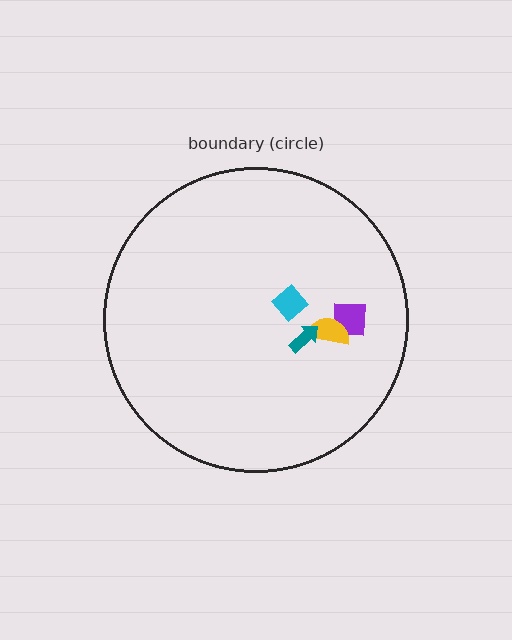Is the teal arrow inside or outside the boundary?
Inside.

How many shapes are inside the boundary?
4 inside, 0 outside.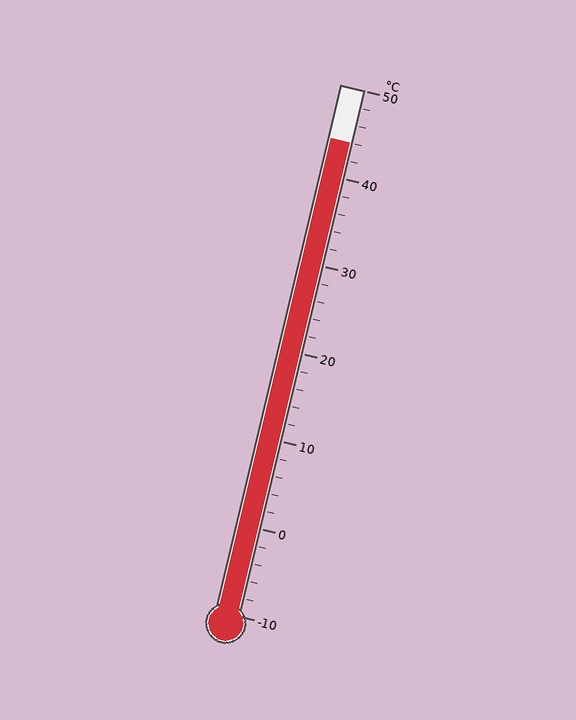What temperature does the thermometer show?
The thermometer shows approximately 44°C.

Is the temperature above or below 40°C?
The temperature is above 40°C.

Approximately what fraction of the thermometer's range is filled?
The thermometer is filled to approximately 90% of its range.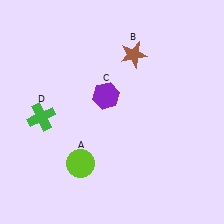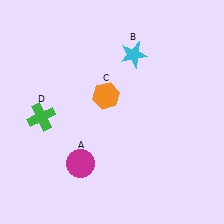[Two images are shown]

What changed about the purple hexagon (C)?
In Image 1, C is purple. In Image 2, it changed to orange.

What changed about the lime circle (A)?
In Image 1, A is lime. In Image 2, it changed to magenta.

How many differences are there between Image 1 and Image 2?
There are 3 differences between the two images.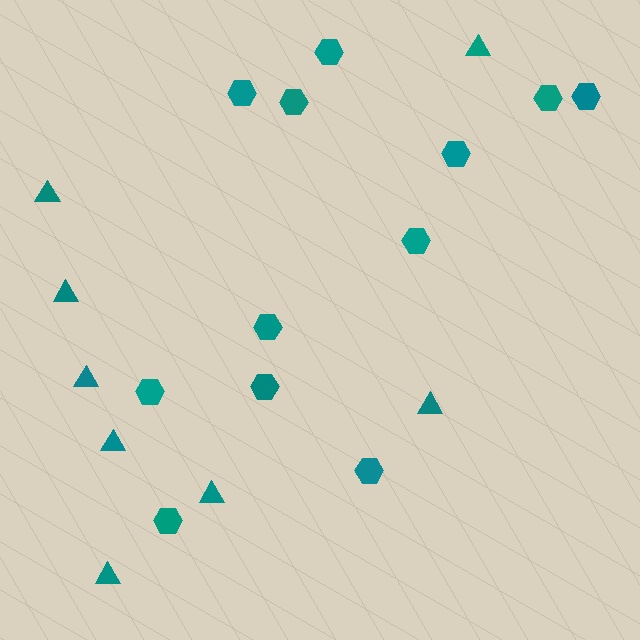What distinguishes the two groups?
There are 2 groups: one group of triangles (8) and one group of hexagons (12).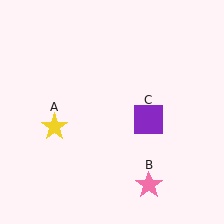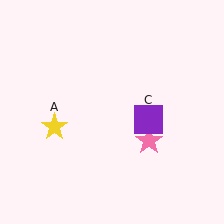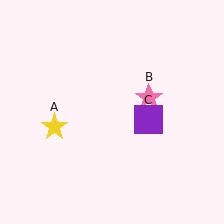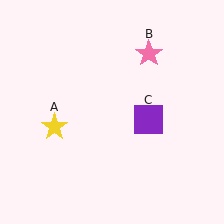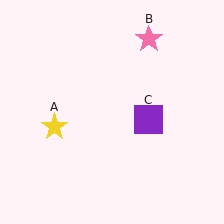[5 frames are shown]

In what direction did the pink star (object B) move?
The pink star (object B) moved up.